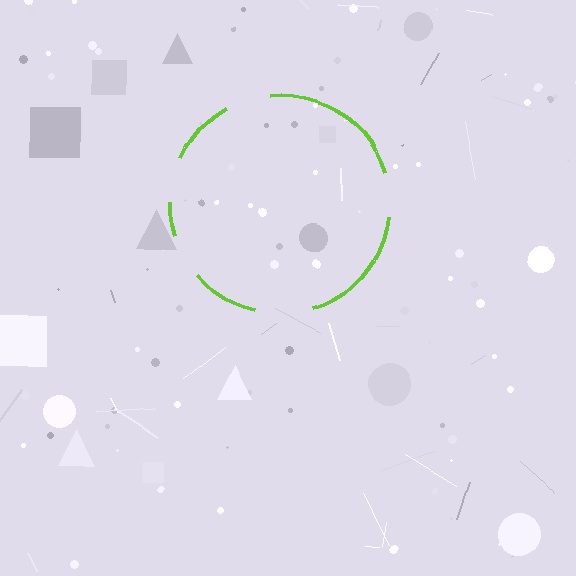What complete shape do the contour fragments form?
The contour fragments form a circle.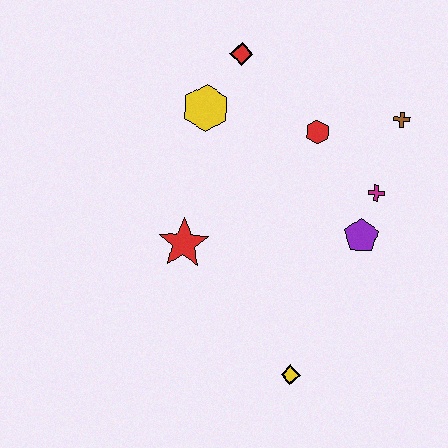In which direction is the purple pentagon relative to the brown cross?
The purple pentagon is below the brown cross.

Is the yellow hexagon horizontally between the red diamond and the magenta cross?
No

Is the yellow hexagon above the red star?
Yes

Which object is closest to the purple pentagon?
The magenta cross is closest to the purple pentagon.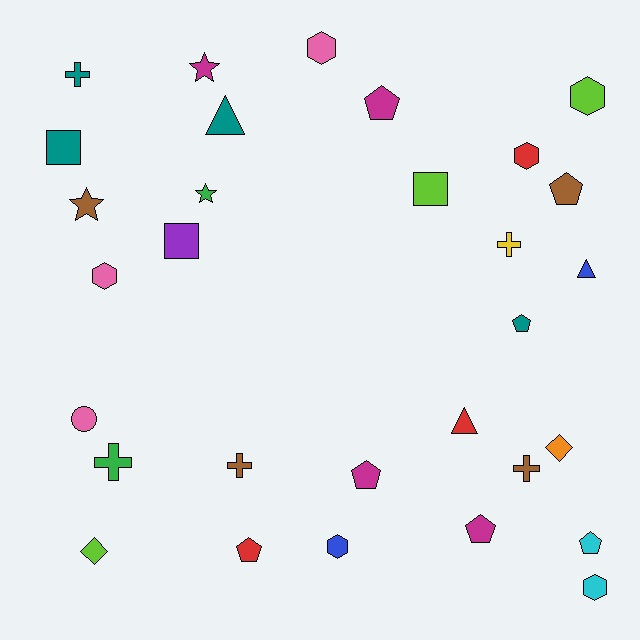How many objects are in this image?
There are 30 objects.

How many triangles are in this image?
There are 3 triangles.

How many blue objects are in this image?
There are 2 blue objects.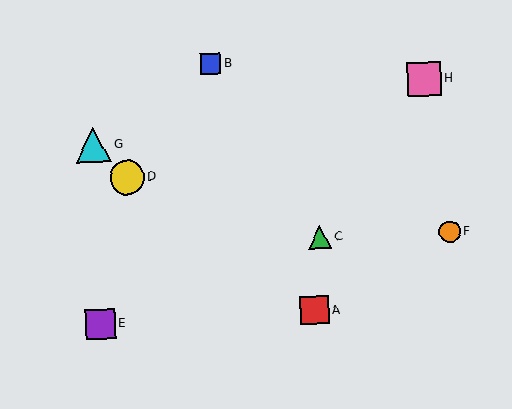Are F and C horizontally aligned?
Yes, both are at y≈232.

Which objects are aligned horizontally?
Objects C, F are aligned horizontally.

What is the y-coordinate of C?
Object C is at y≈237.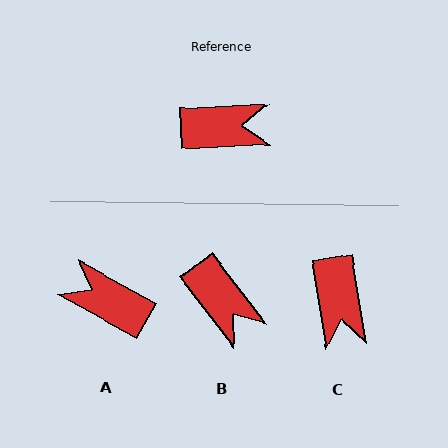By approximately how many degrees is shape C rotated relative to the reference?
Approximately 84 degrees clockwise.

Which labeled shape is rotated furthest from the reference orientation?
A, about 148 degrees away.